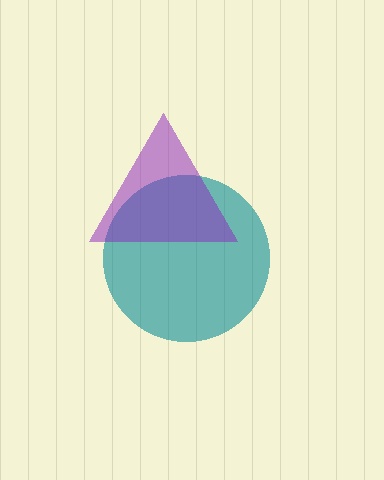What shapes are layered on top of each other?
The layered shapes are: a teal circle, a purple triangle.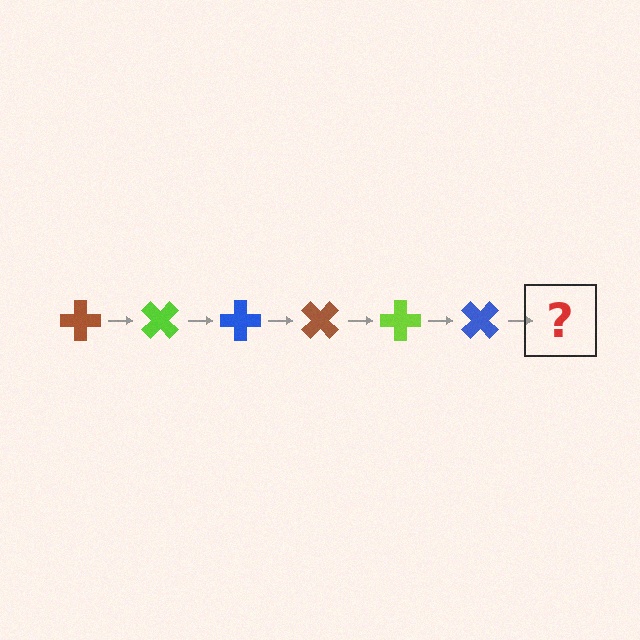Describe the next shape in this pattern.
It should be a brown cross, rotated 270 degrees from the start.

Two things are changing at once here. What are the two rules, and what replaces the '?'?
The two rules are that it rotates 45 degrees each step and the color cycles through brown, lime, and blue. The '?' should be a brown cross, rotated 270 degrees from the start.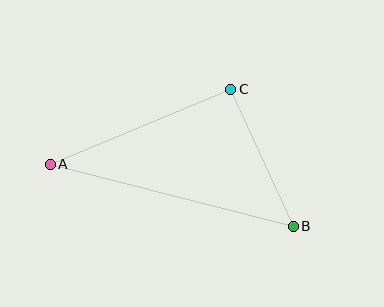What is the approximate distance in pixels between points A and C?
The distance between A and C is approximately 195 pixels.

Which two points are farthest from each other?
Points A and B are farthest from each other.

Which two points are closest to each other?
Points B and C are closest to each other.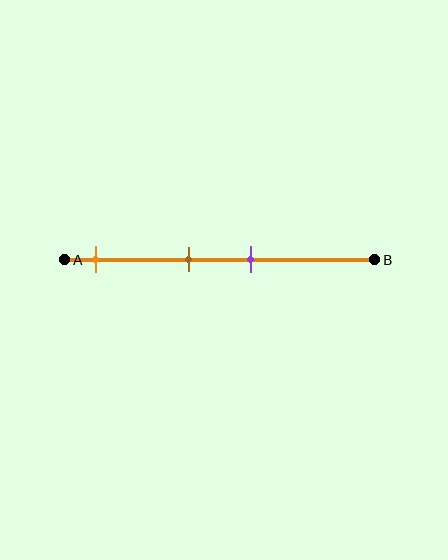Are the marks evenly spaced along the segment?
No, the marks are not evenly spaced.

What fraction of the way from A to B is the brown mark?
The brown mark is approximately 40% (0.4) of the way from A to B.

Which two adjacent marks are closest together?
The brown and purple marks are the closest adjacent pair.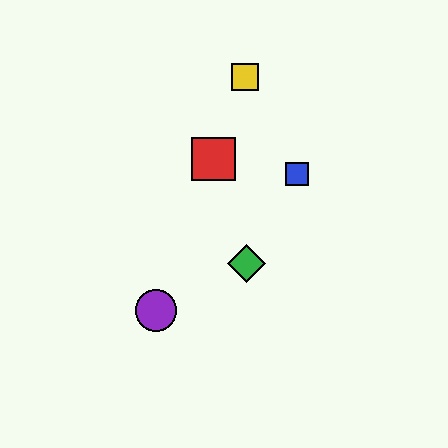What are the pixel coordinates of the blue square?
The blue square is at (297, 174).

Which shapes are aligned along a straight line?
The red square, the yellow square, the purple circle are aligned along a straight line.